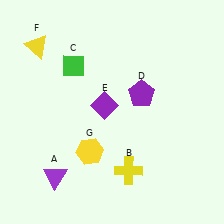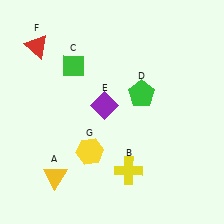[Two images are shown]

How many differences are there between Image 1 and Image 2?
There are 3 differences between the two images.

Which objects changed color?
A changed from purple to yellow. D changed from purple to green. F changed from yellow to red.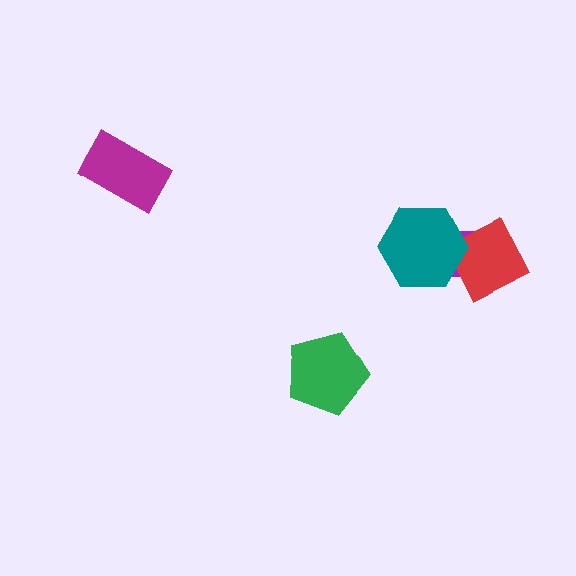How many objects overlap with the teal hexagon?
2 objects overlap with the teal hexagon.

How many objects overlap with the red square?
2 objects overlap with the red square.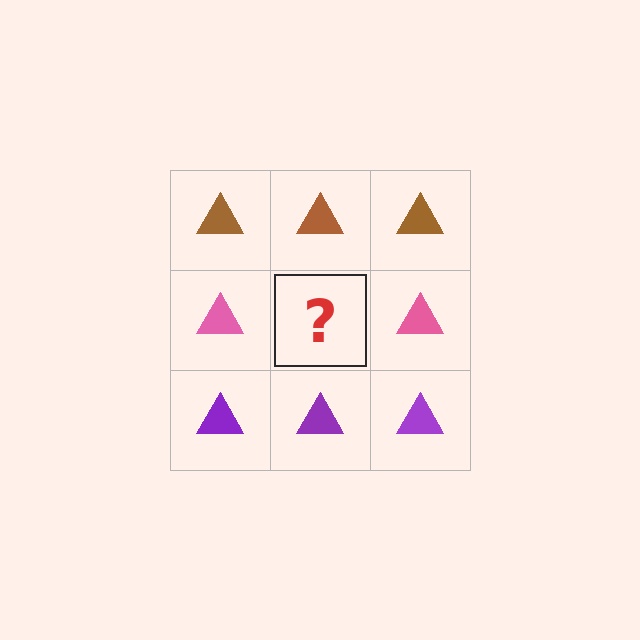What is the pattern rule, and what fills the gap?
The rule is that each row has a consistent color. The gap should be filled with a pink triangle.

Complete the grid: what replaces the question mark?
The question mark should be replaced with a pink triangle.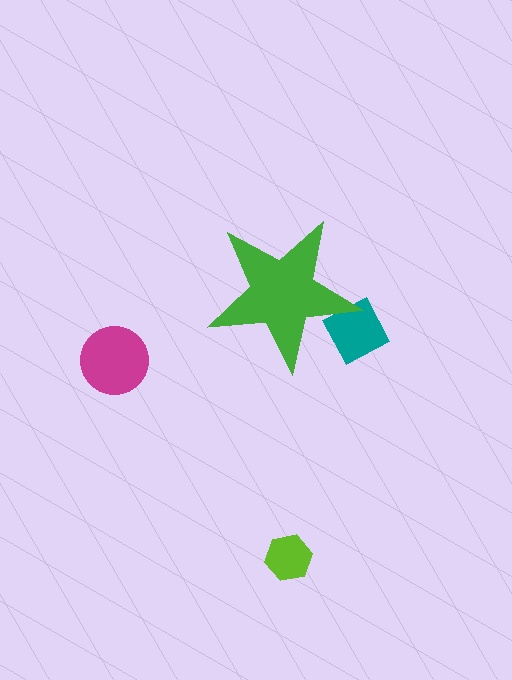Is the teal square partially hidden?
Yes, the teal square is partially hidden behind the green star.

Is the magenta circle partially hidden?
No, the magenta circle is fully visible.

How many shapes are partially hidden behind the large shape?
1 shape is partially hidden.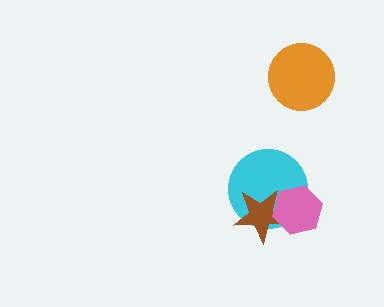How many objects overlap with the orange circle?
0 objects overlap with the orange circle.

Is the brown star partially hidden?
Yes, it is partially covered by another shape.